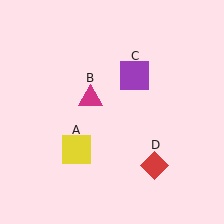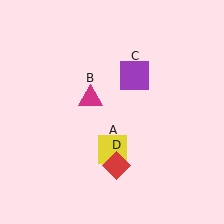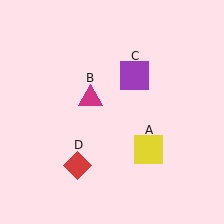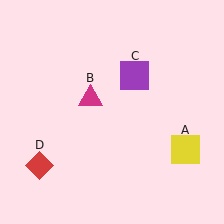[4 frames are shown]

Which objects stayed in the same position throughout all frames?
Magenta triangle (object B) and purple square (object C) remained stationary.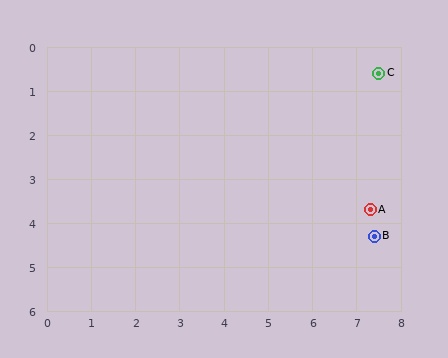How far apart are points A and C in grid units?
Points A and C are about 3.1 grid units apart.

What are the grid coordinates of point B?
Point B is at approximately (7.4, 4.3).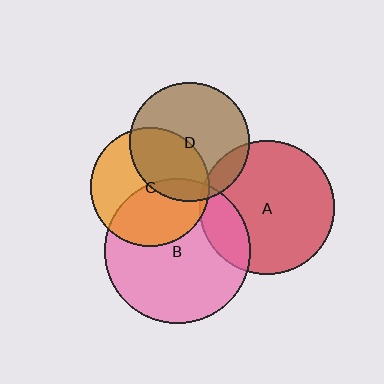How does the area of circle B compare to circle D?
Approximately 1.5 times.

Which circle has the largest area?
Circle B (pink).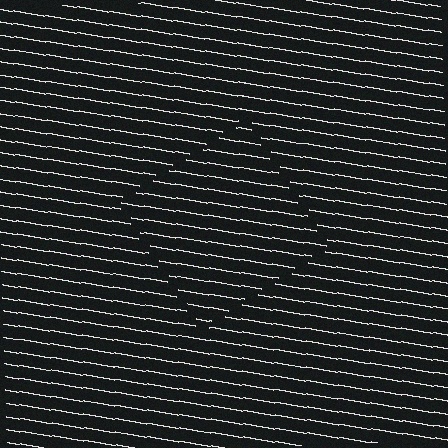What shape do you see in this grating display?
An illusory square. The interior of the shape contains the same grating, shifted by half a period — the contour is defined by the phase discontinuity where line-ends from the inner and outer gratings abut.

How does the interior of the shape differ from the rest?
The interior of the shape contains the same grating, shifted by half a period — the contour is defined by the phase discontinuity where line-ends from the inner and outer gratings abut.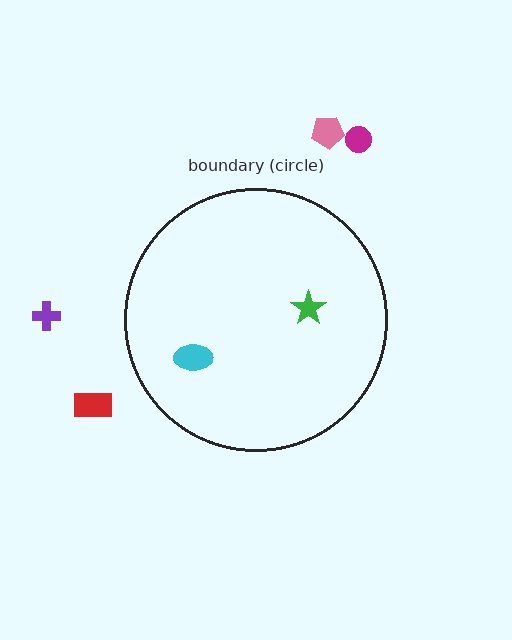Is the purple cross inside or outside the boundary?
Outside.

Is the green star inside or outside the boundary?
Inside.